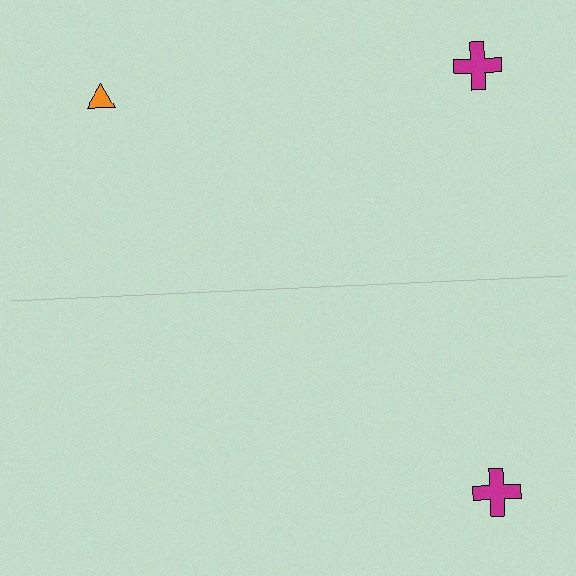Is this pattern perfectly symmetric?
No, the pattern is not perfectly symmetric. A orange triangle is missing from the bottom side.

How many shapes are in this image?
There are 3 shapes in this image.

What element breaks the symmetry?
A orange triangle is missing from the bottom side.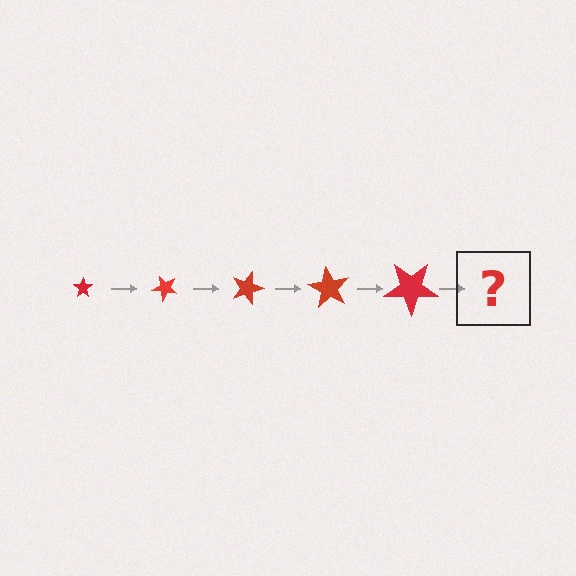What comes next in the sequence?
The next element should be a star, larger than the previous one and rotated 225 degrees from the start.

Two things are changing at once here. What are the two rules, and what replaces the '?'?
The two rules are that the star grows larger each step and it rotates 45 degrees each step. The '?' should be a star, larger than the previous one and rotated 225 degrees from the start.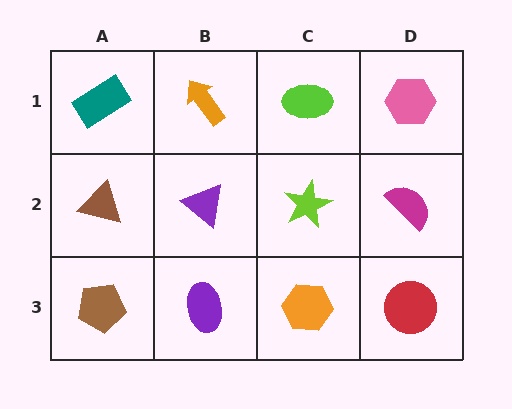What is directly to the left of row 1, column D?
A lime ellipse.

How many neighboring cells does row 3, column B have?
3.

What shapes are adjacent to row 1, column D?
A magenta semicircle (row 2, column D), a lime ellipse (row 1, column C).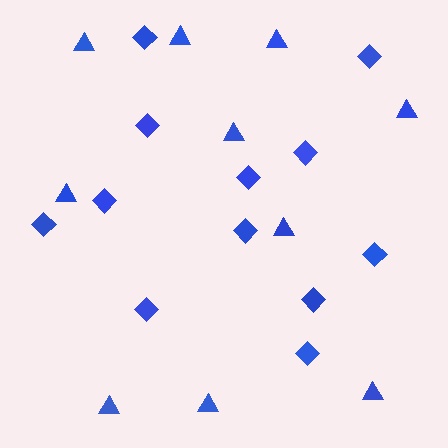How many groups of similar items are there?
There are 2 groups: one group of diamonds (12) and one group of triangles (10).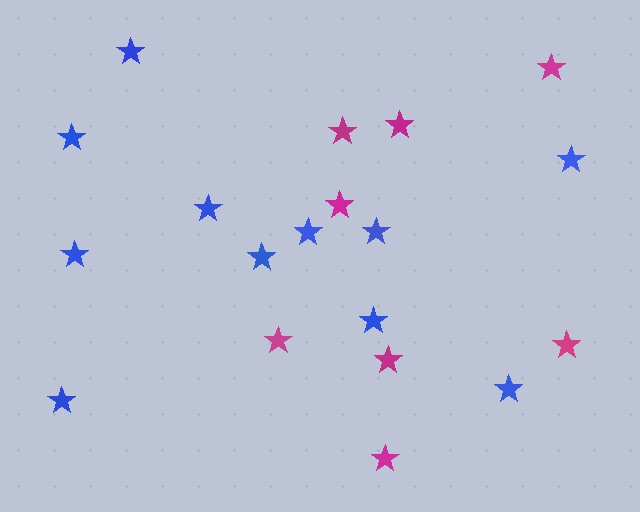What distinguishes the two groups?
There are 2 groups: one group of magenta stars (8) and one group of blue stars (11).